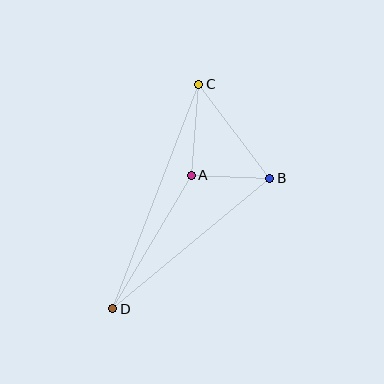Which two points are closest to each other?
Points A and B are closest to each other.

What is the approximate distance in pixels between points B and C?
The distance between B and C is approximately 118 pixels.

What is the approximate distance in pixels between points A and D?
The distance between A and D is approximately 155 pixels.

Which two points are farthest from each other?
Points C and D are farthest from each other.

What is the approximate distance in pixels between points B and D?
The distance between B and D is approximately 204 pixels.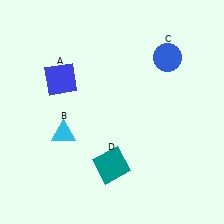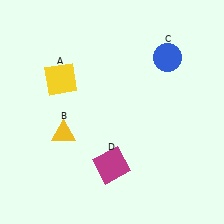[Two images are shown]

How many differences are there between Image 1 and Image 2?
There are 3 differences between the two images.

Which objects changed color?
A changed from blue to yellow. B changed from cyan to yellow. D changed from teal to magenta.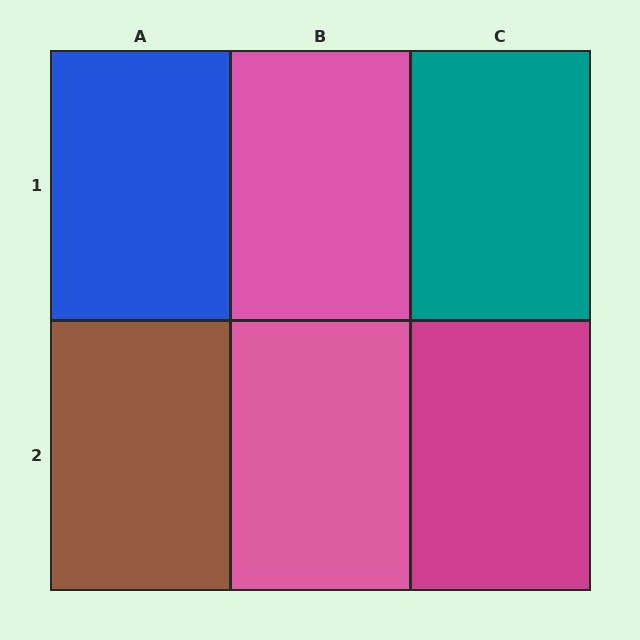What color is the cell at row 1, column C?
Teal.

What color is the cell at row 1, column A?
Blue.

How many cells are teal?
1 cell is teal.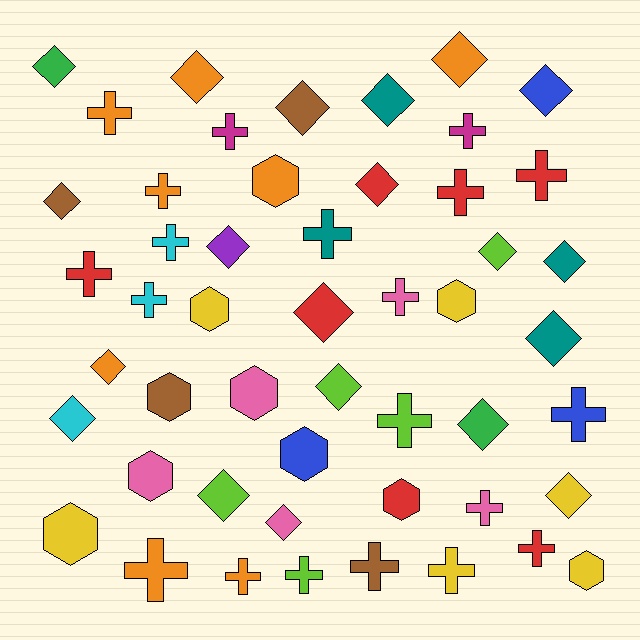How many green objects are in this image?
There are 2 green objects.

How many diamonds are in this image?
There are 20 diamonds.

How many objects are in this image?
There are 50 objects.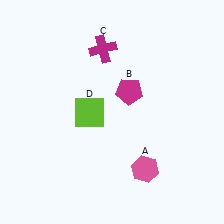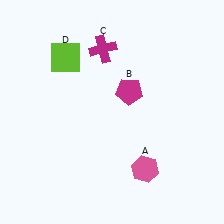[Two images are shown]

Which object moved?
The lime square (D) moved up.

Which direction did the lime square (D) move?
The lime square (D) moved up.